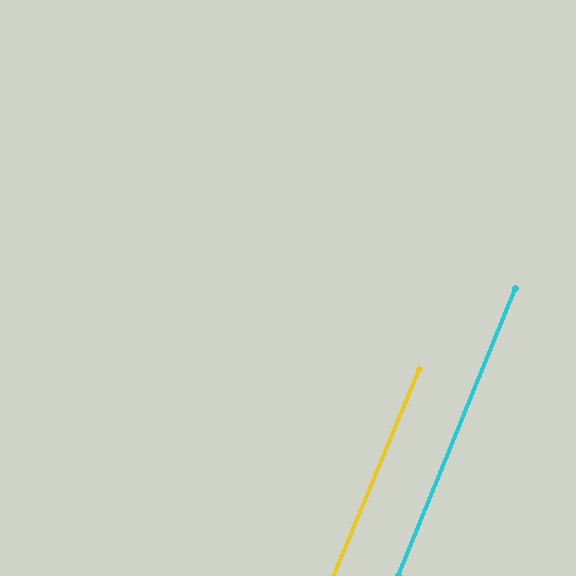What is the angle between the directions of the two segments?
Approximately 0 degrees.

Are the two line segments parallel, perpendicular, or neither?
Parallel — their directions differ by only 0.4°.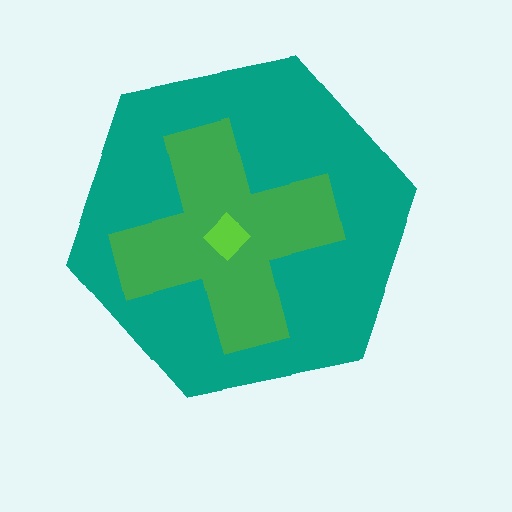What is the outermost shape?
The teal hexagon.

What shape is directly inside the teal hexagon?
The green cross.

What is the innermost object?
The lime diamond.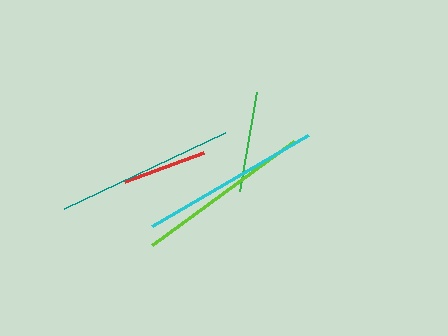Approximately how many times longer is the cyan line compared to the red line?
The cyan line is approximately 2.1 times the length of the red line.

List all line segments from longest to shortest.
From longest to shortest: cyan, teal, lime, green, red.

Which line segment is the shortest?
The red line is the shortest at approximately 84 pixels.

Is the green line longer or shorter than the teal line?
The teal line is longer than the green line.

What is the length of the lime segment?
The lime segment is approximately 175 pixels long.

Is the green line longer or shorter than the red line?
The green line is longer than the red line.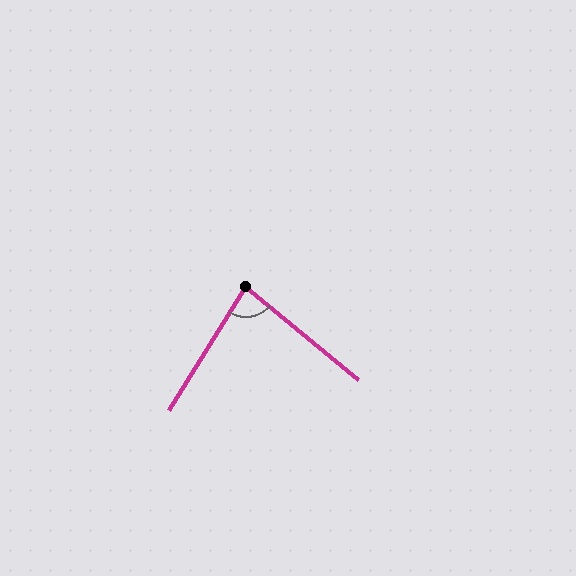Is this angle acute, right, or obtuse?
It is acute.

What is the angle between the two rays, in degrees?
Approximately 83 degrees.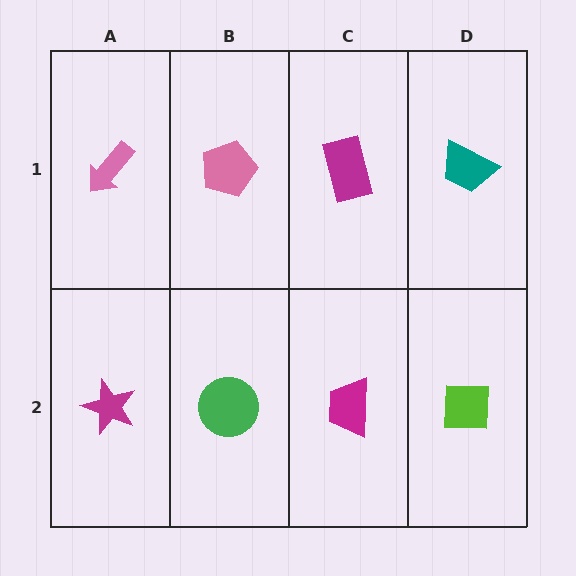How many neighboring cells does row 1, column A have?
2.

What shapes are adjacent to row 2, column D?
A teal trapezoid (row 1, column D), a magenta trapezoid (row 2, column C).